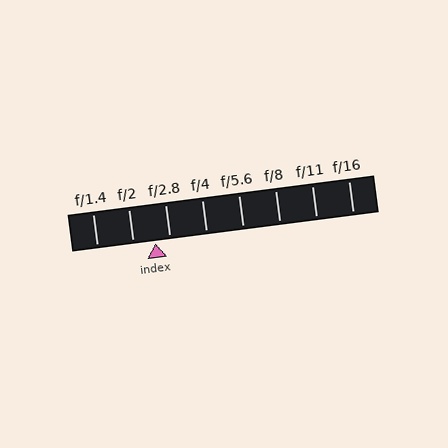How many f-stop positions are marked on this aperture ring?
There are 8 f-stop positions marked.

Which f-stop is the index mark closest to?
The index mark is closest to f/2.8.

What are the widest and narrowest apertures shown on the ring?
The widest aperture shown is f/1.4 and the narrowest is f/16.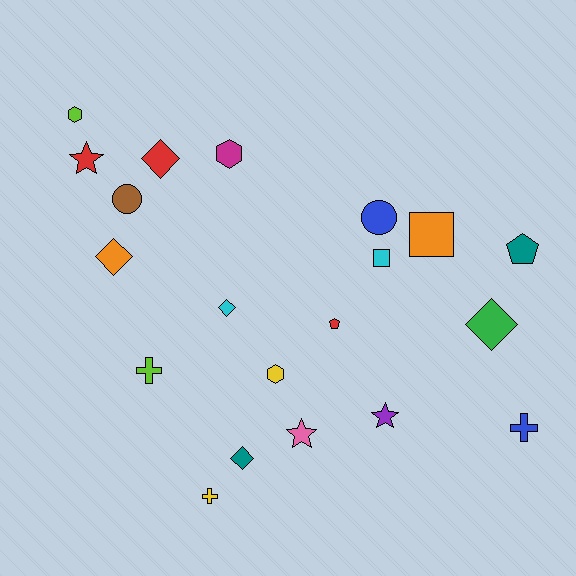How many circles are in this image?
There are 2 circles.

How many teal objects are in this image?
There are 2 teal objects.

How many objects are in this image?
There are 20 objects.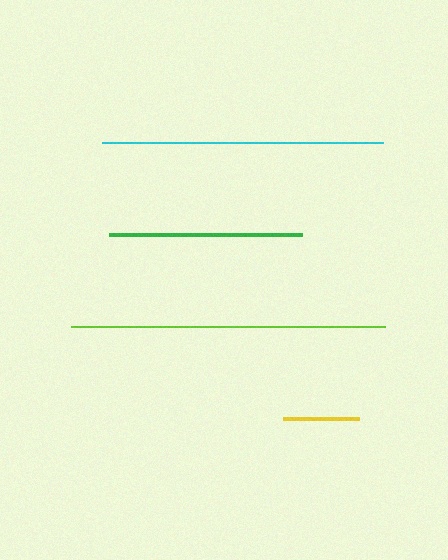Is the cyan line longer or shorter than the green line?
The cyan line is longer than the green line.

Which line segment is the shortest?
The yellow line is the shortest at approximately 76 pixels.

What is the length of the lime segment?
The lime segment is approximately 314 pixels long.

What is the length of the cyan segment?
The cyan segment is approximately 281 pixels long.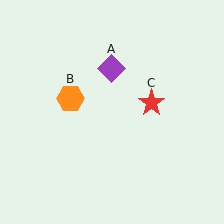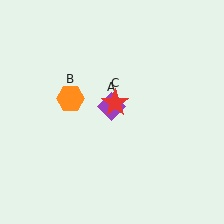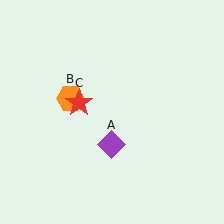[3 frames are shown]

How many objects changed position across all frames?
2 objects changed position: purple diamond (object A), red star (object C).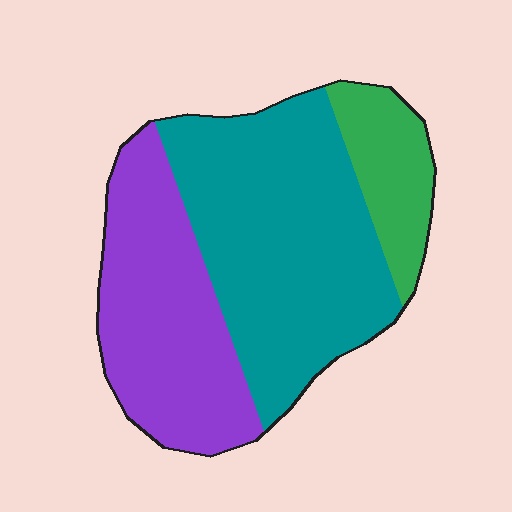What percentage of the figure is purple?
Purple takes up about one third (1/3) of the figure.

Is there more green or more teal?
Teal.